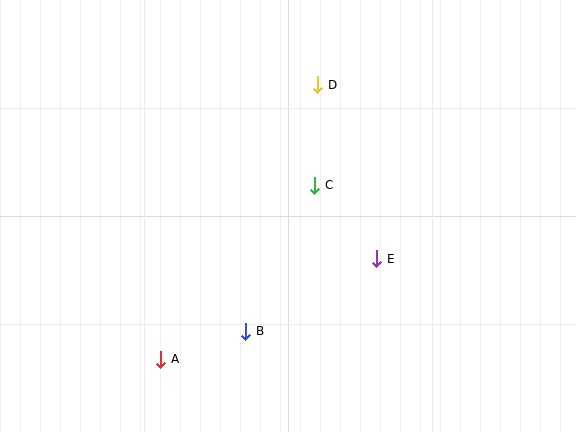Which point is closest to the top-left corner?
Point D is closest to the top-left corner.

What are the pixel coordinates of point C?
Point C is at (315, 185).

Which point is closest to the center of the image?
Point C at (315, 185) is closest to the center.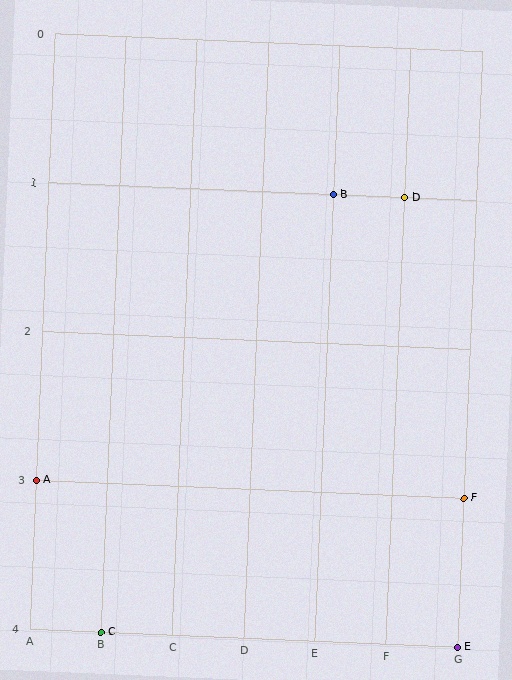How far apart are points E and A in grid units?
Points E and A are 6 columns and 1 row apart (about 6.1 grid units diagonally).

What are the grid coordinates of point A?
Point A is at grid coordinates (A, 3).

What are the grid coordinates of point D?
Point D is at grid coordinates (F, 1).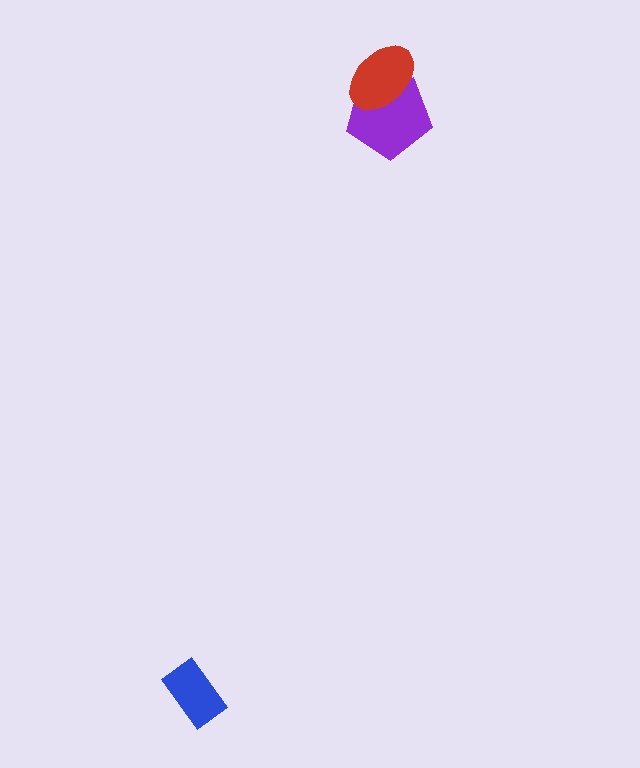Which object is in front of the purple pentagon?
The red ellipse is in front of the purple pentagon.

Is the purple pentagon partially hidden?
Yes, it is partially covered by another shape.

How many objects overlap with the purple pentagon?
1 object overlaps with the purple pentagon.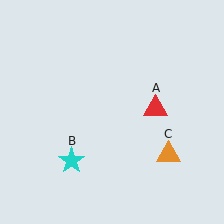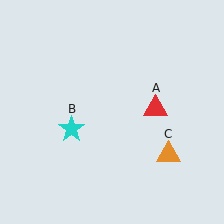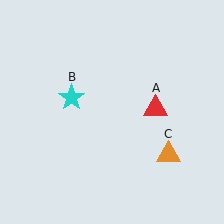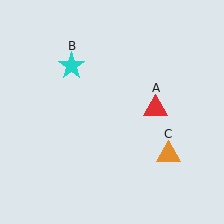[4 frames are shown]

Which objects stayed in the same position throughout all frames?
Red triangle (object A) and orange triangle (object C) remained stationary.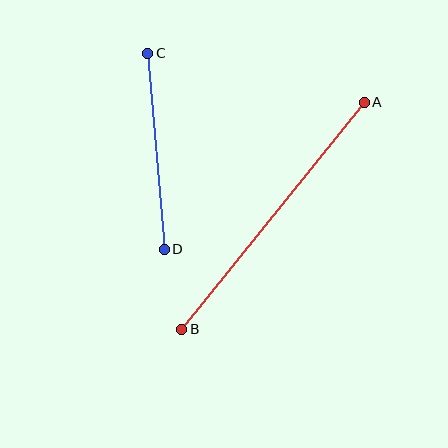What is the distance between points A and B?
The distance is approximately 291 pixels.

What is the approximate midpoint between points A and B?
The midpoint is at approximately (273, 216) pixels.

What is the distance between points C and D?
The distance is approximately 197 pixels.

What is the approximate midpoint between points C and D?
The midpoint is at approximately (156, 151) pixels.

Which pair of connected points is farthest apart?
Points A and B are farthest apart.